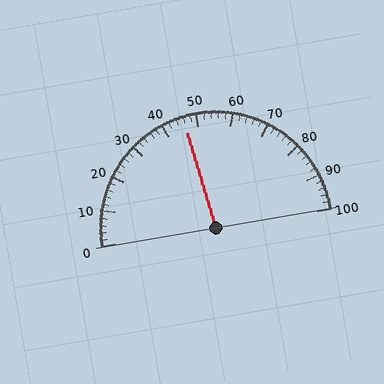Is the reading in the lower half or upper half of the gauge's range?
The reading is in the lower half of the range (0 to 100).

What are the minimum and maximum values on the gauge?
The gauge ranges from 0 to 100.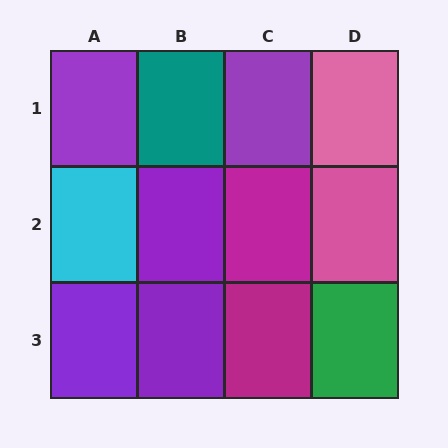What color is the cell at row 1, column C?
Purple.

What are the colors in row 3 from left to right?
Purple, purple, magenta, green.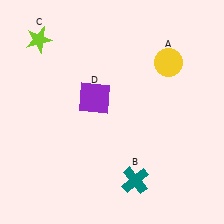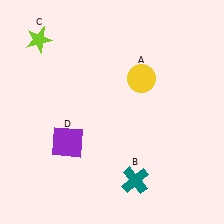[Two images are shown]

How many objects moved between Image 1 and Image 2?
2 objects moved between the two images.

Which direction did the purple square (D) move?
The purple square (D) moved down.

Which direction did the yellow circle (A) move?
The yellow circle (A) moved left.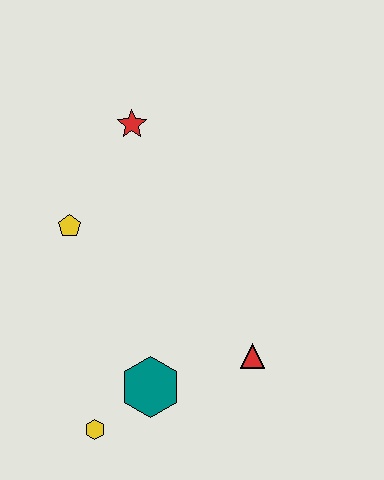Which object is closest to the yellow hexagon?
The teal hexagon is closest to the yellow hexagon.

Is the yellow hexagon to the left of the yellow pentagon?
No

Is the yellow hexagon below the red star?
Yes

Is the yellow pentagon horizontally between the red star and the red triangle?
No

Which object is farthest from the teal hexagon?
The red star is farthest from the teal hexagon.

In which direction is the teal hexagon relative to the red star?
The teal hexagon is below the red star.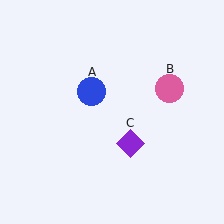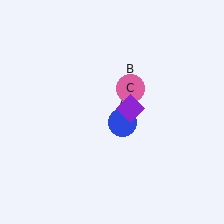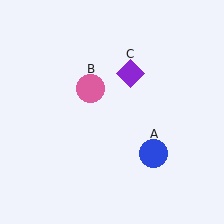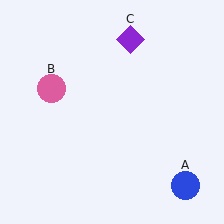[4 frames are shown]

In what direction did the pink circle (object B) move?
The pink circle (object B) moved left.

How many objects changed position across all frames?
3 objects changed position: blue circle (object A), pink circle (object B), purple diamond (object C).